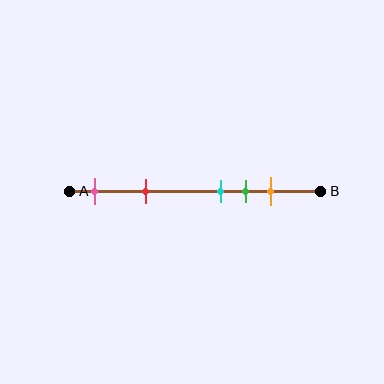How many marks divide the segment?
There are 5 marks dividing the segment.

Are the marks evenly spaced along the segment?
No, the marks are not evenly spaced.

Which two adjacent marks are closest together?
The cyan and green marks are the closest adjacent pair.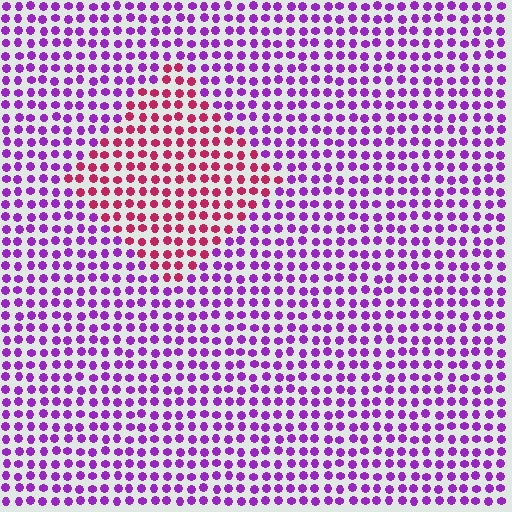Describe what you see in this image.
The image is filled with small purple elements in a uniform arrangement. A diamond-shaped region is visible where the elements are tinted to a slightly different hue, forming a subtle color boundary.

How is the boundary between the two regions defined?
The boundary is defined purely by a slight shift in hue (about 52 degrees). Spacing, size, and orientation are identical on both sides.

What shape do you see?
I see a diamond.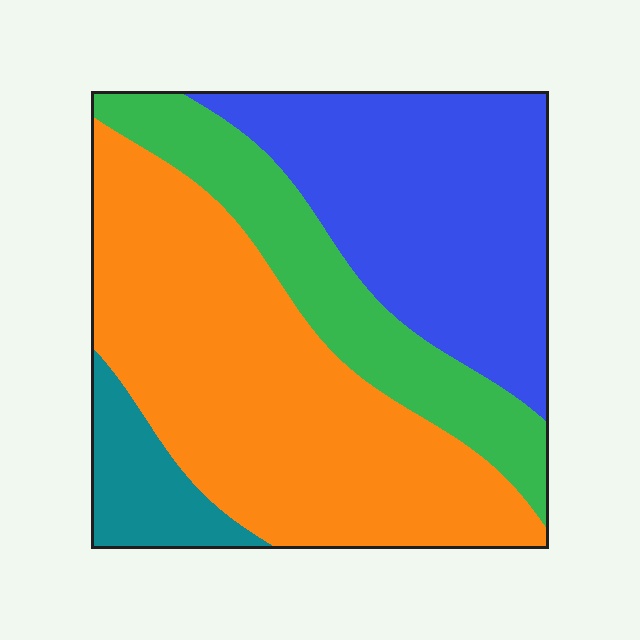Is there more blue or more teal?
Blue.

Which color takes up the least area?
Teal, at roughly 10%.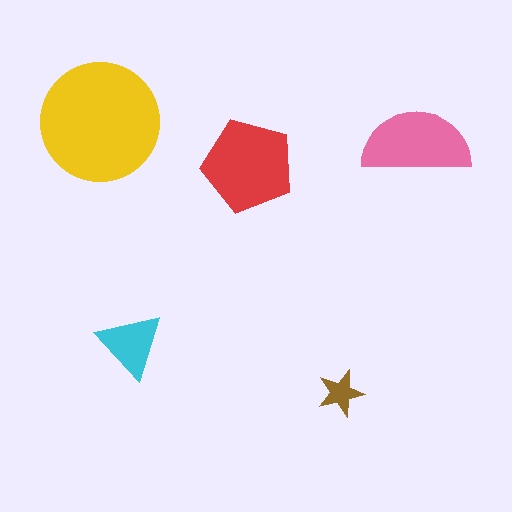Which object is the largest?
The yellow circle.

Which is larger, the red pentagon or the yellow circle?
The yellow circle.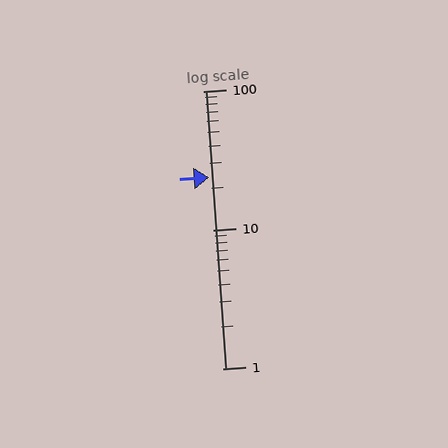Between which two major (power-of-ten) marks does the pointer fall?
The pointer is between 10 and 100.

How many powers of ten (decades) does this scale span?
The scale spans 2 decades, from 1 to 100.